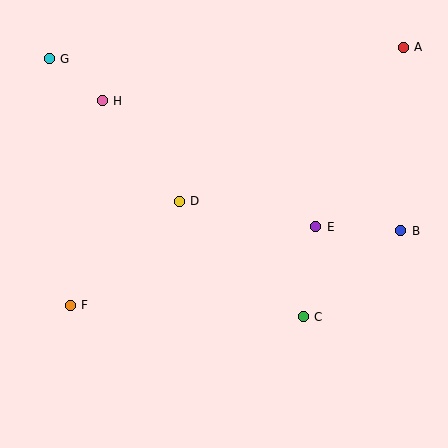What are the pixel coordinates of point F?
Point F is at (70, 305).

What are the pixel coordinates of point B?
Point B is at (401, 231).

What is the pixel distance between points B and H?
The distance between B and H is 326 pixels.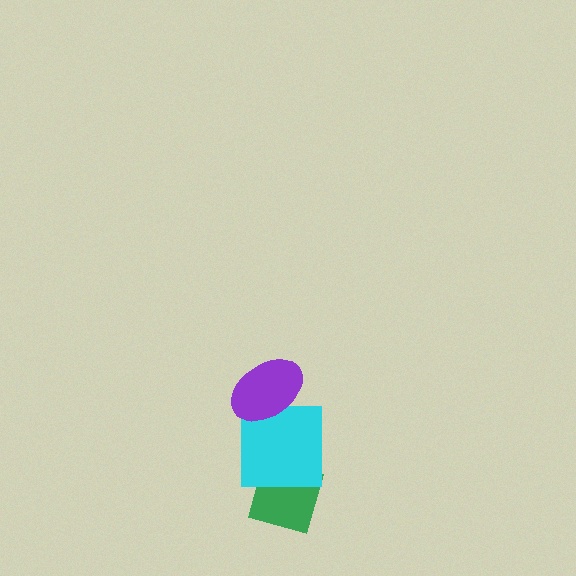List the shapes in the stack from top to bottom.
From top to bottom: the purple ellipse, the cyan square, the green diamond.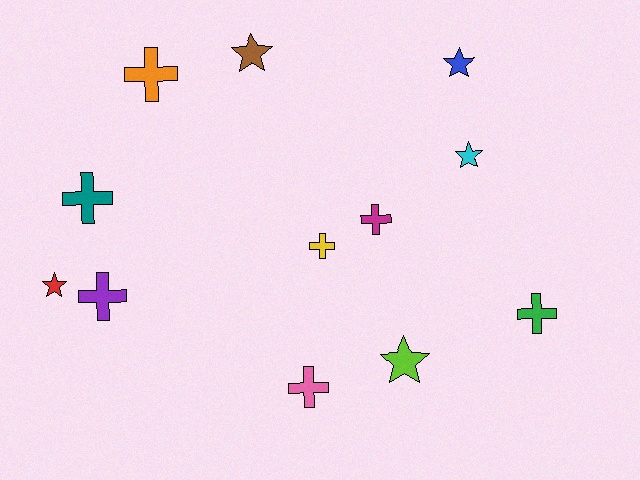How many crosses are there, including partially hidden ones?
There are 7 crosses.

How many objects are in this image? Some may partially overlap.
There are 12 objects.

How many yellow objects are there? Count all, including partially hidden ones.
There is 1 yellow object.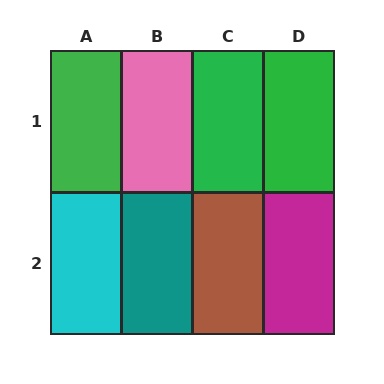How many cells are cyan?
1 cell is cyan.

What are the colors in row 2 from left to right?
Cyan, teal, brown, magenta.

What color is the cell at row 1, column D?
Green.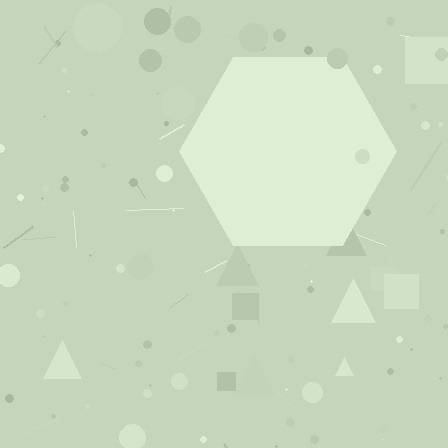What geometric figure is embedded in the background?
A hexagon is embedded in the background.